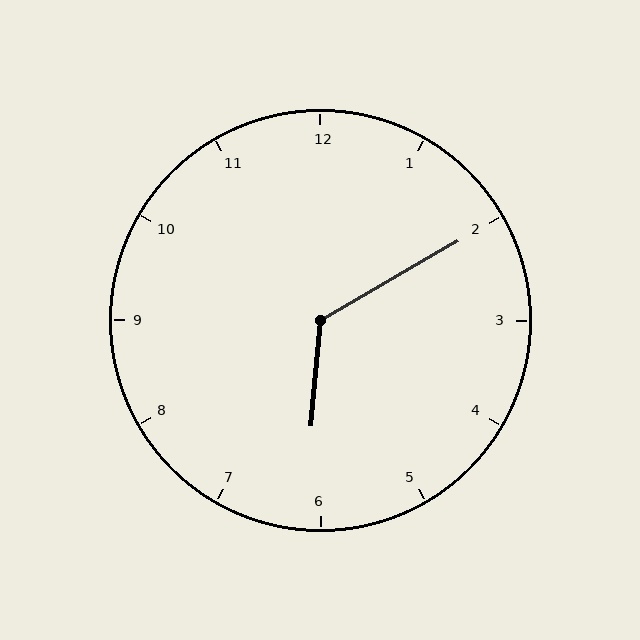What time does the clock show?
6:10.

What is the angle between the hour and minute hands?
Approximately 125 degrees.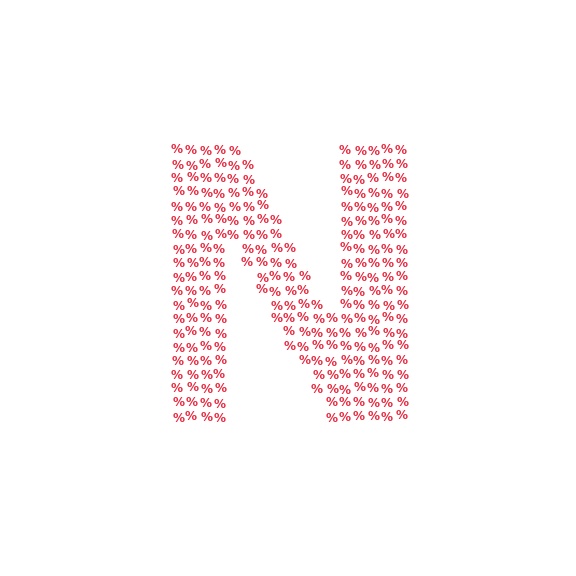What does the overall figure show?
The overall figure shows the letter N.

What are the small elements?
The small elements are percent signs.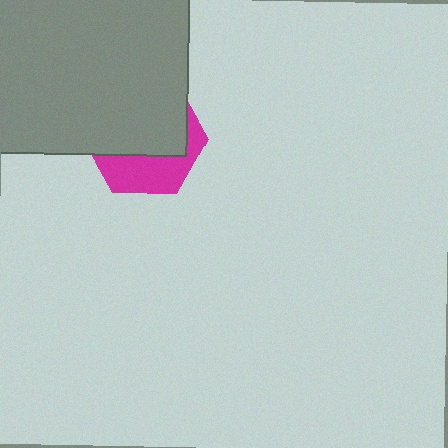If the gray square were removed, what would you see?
You would see the complete magenta hexagon.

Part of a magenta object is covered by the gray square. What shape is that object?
It is a hexagon.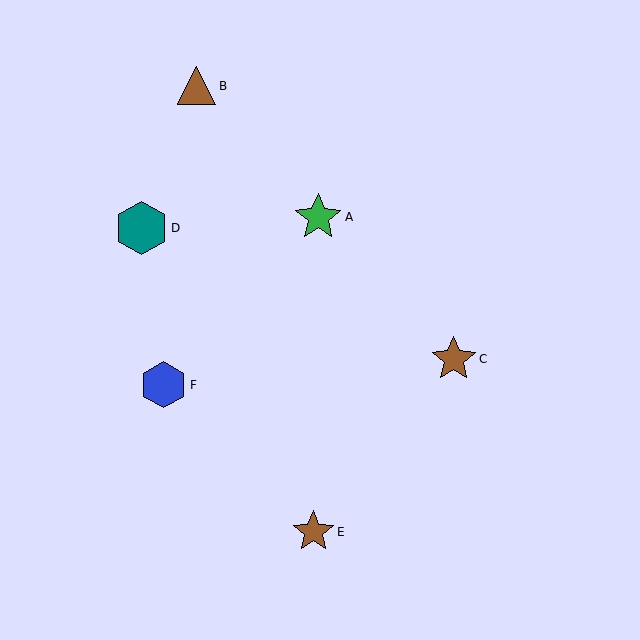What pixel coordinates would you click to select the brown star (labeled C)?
Click at (454, 359) to select the brown star C.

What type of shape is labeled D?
Shape D is a teal hexagon.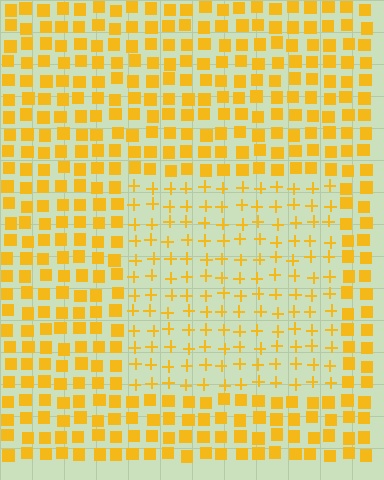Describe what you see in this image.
The image is filled with small yellow elements arranged in a uniform grid. A rectangle-shaped region contains plus signs, while the surrounding area contains squares. The boundary is defined purely by the change in element shape.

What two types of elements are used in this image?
The image uses plus signs inside the rectangle region and squares outside it.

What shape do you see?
I see a rectangle.